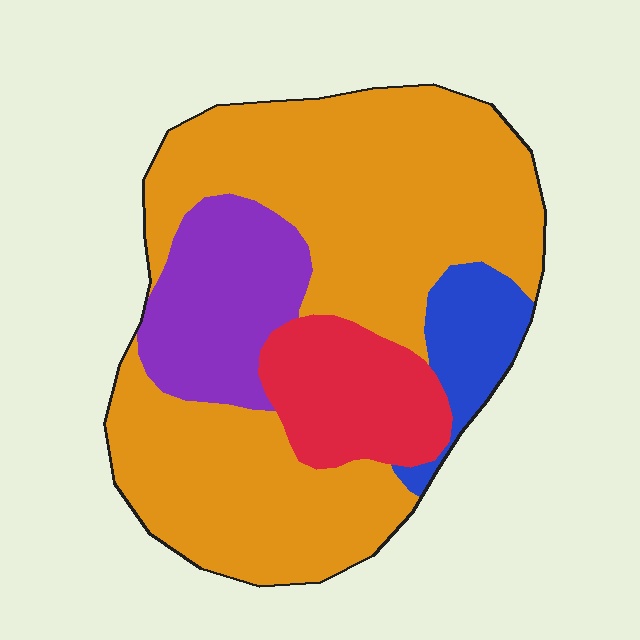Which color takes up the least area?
Blue, at roughly 10%.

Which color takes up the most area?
Orange, at roughly 65%.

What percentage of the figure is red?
Red covers roughly 15% of the figure.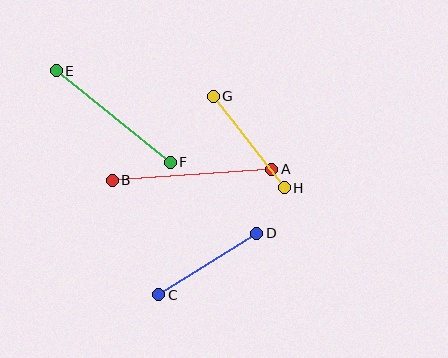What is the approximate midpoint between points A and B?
The midpoint is at approximately (192, 175) pixels.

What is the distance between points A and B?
The distance is approximately 160 pixels.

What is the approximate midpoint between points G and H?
The midpoint is at approximately (249, 142) pixels.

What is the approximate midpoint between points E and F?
The midpoint is at approximately (113, 117) pixels.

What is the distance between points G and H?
The distance is approximately 116 pixels.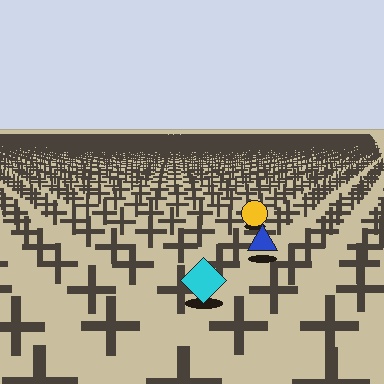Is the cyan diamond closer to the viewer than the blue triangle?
Yes. The cyan diamond is closer — you can tell from the texture gradient: the ground texture is coarser near it.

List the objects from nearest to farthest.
From nearest to farthest: the cyan diamond, the blue triangle, the yellow circle.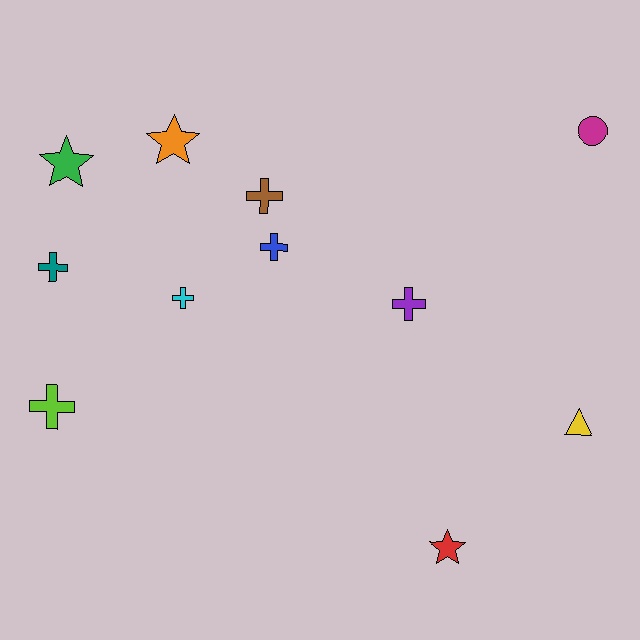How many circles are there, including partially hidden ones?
There is 1 circle.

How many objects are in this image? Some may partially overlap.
There are 11 objects.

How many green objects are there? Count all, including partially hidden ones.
There is 1 green object.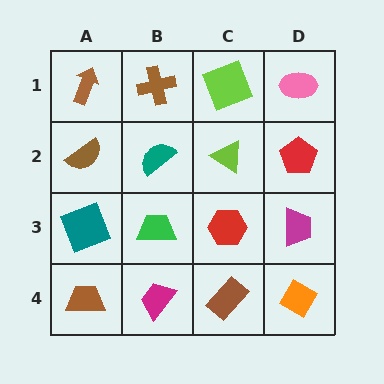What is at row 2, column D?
A red pentagon.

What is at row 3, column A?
A teal square.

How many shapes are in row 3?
4 shapes.